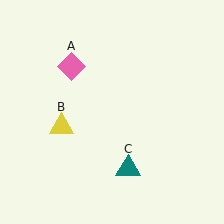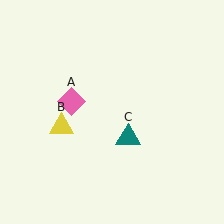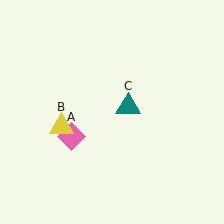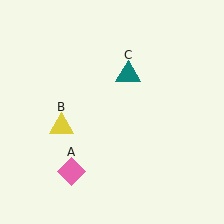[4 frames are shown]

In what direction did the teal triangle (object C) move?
The teal triangle (object C) moved up.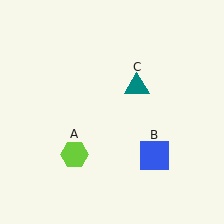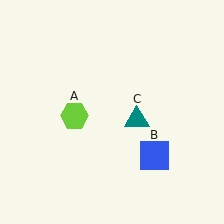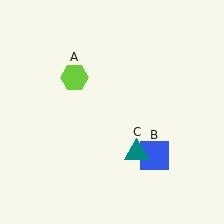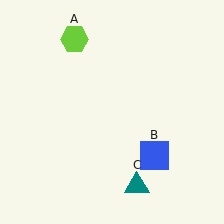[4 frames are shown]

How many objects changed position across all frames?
2 objects changed position: lime hexagon (object A), teal triangle (object C).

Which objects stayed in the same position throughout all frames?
Blue square (object B) remained stationary.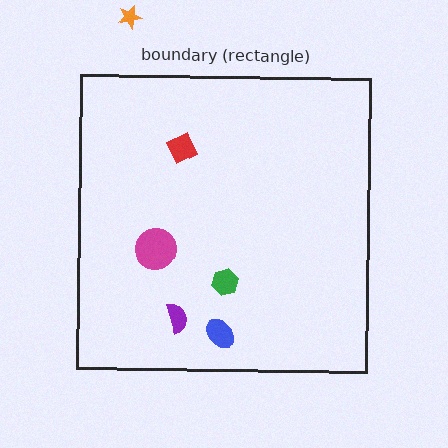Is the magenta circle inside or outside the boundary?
Inside.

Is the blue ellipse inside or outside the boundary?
Inside.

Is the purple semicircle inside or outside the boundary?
Inside.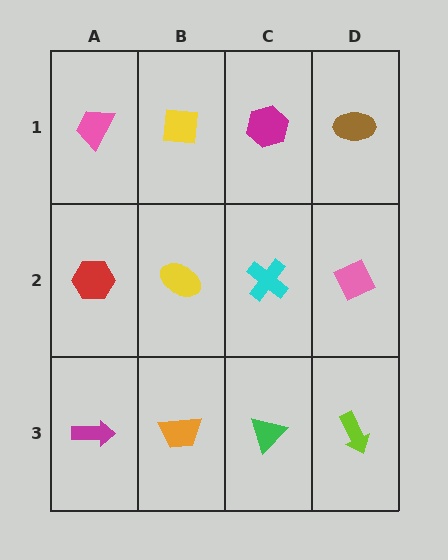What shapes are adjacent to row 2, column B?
A yellow square (row 1, column B), an orange trapezoid (row 3, column B), a red hexagon (row 2, column A), a cyan cross (row 2, column C).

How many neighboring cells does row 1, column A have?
2.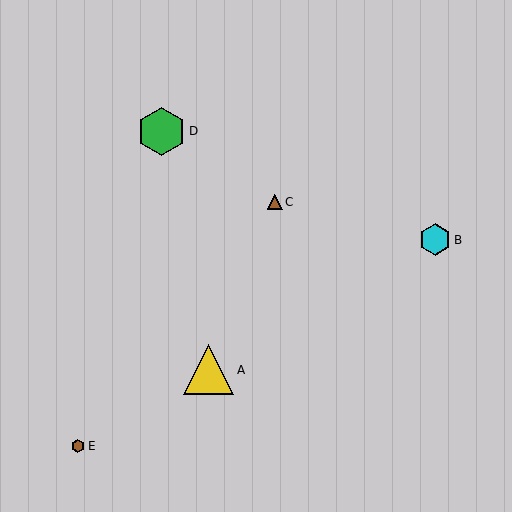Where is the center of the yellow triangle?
The center of the yellow triangle is at (209, 370).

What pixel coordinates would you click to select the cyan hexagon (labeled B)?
Click at (435, 240) to select the cyan hexagon B.